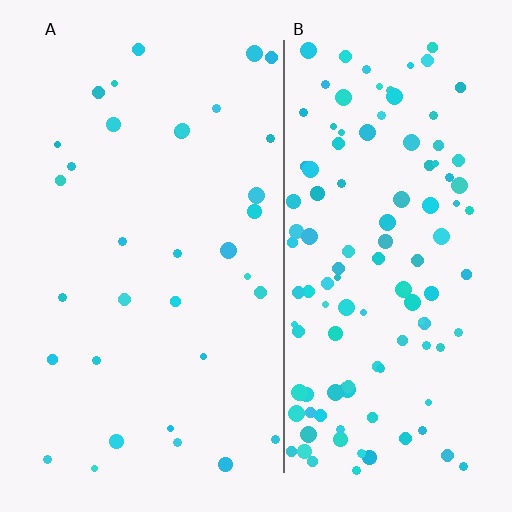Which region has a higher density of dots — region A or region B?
B (the right).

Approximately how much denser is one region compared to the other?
Approximately 3.6× — region B over region A.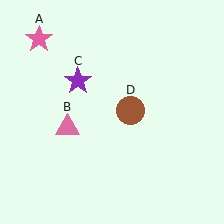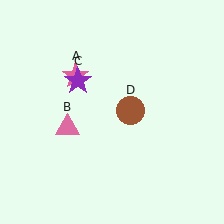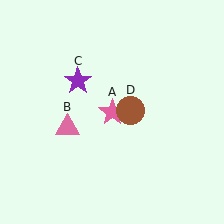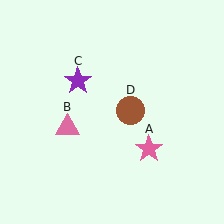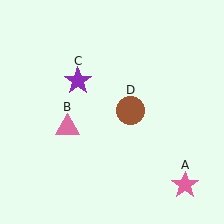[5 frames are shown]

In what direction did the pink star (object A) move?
The pink star (object A) moved down and to the right.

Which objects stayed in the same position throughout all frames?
Pink triangle (object B) and purple star (object C) and brown circle (object D) remained stationary.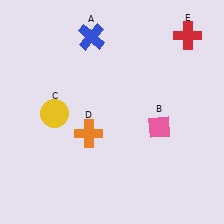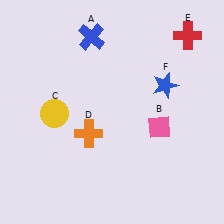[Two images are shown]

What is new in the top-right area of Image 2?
A blue star (F) was added in the top-right area of Image 2.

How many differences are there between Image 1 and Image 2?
There is 1 difference between the two images.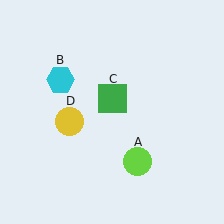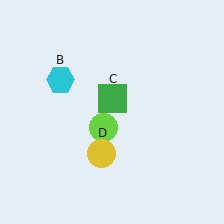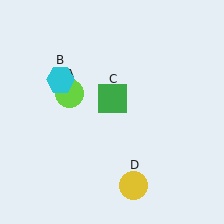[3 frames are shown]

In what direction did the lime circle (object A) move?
The lime circle (object A) moved up and to the left.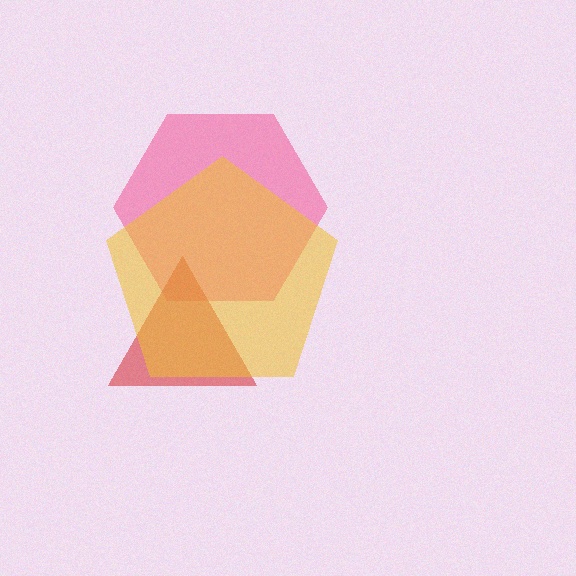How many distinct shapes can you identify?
There are 3 distinct shapes: a pink hexagon, a red triangle, a yellow pentagon.